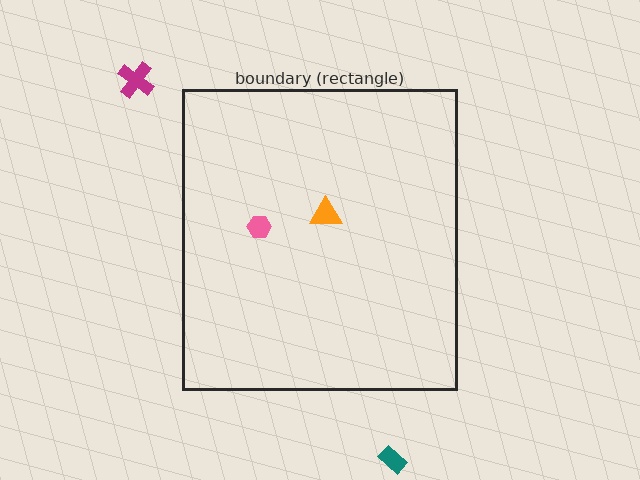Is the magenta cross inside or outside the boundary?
Outside.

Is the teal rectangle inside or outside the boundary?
Outside.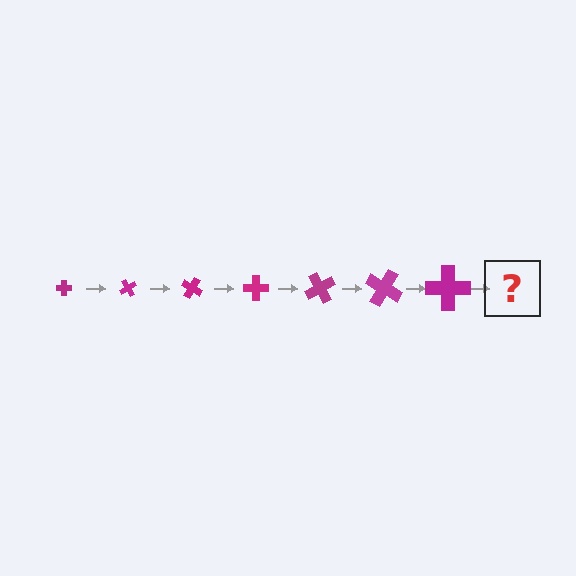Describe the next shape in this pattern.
It should be a cross, larger than the previous one and rotated 420 degrees from the start.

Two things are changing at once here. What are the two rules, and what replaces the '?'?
The two rules are that the cross grows larger each step and it rotates 60 degrees each step. The '?' should be a cross, larger than the previous one and rotated 420 degrees from the start.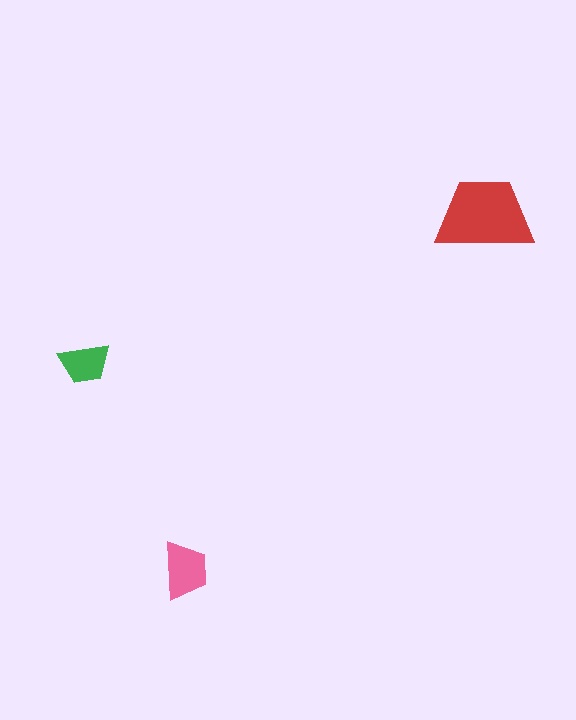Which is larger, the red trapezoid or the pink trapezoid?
The red one.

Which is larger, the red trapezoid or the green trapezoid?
The red one.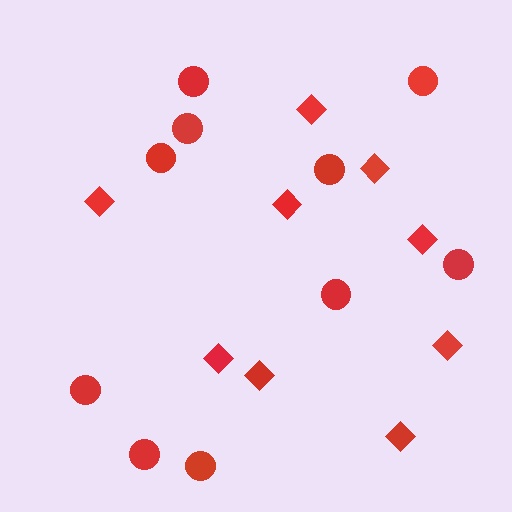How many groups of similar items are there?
There are 2 groups: one group of diamonds (9) and one group of circles (10).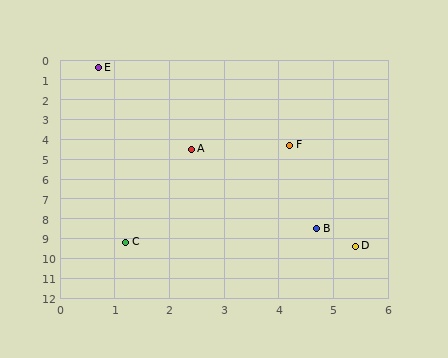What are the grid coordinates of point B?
Point B is at approximately (4.7, 8.5).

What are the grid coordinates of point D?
Point D is at approximately (5.4, 9.4).